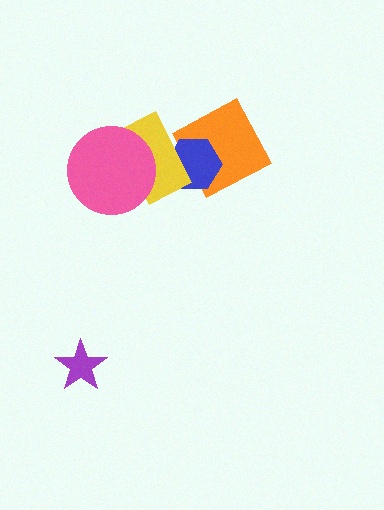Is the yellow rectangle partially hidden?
Yes, it is partially covered by another shape.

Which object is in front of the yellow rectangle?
The pink circle is in front of the yellow rectangle.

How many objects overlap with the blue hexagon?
2 objects overlap with the blue hexagon.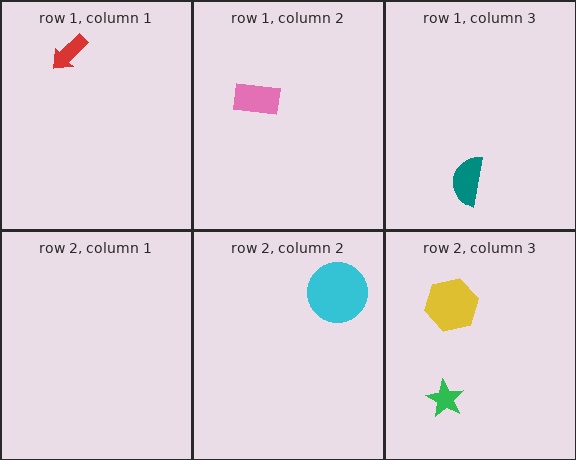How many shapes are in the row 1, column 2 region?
1.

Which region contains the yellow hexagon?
The row 2, column 3 region.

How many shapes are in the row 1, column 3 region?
1.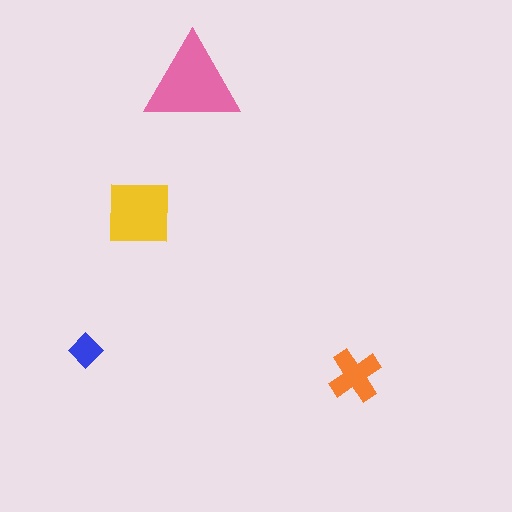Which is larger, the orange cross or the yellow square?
The yellow square.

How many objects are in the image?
There are 4 objects in the image.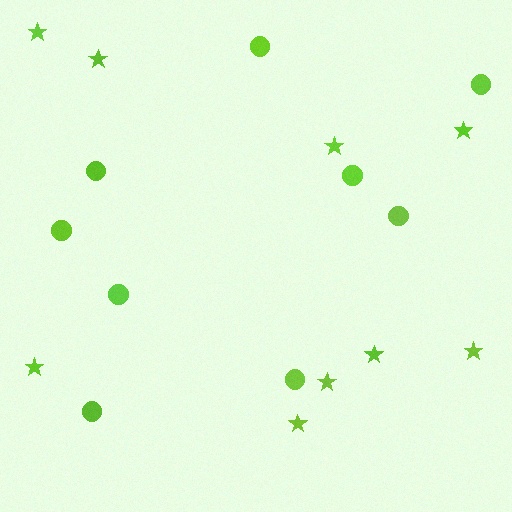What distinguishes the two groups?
There are 2 groups: one group of circles (9) and one group of stars (9).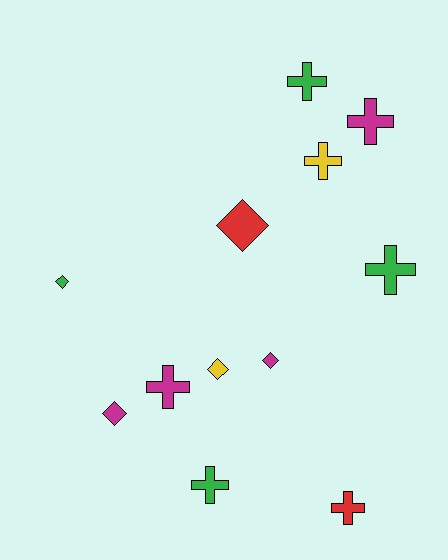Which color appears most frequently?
Green, with 4 objects.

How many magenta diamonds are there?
There are 2 magenta diamonds.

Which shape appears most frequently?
Cross, with 7 objects.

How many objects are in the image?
There are 12 objects.